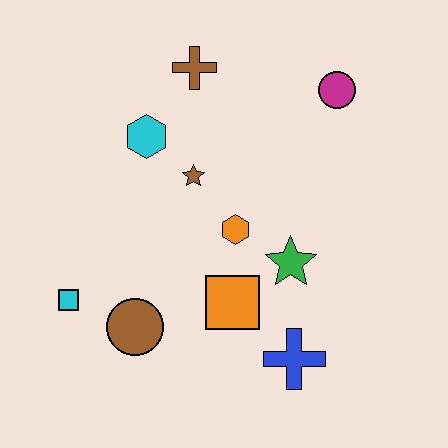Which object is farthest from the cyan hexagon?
The blue cross is farthest from the cyan hexagon.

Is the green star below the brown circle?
No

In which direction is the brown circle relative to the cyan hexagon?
The brown circle is below the cyan hexagon.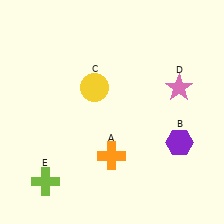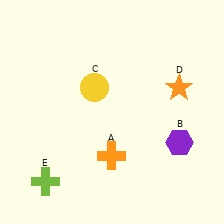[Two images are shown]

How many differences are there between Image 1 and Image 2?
There is 1 difference between the two images.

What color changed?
The star (D) changed from pink in Image 1 to orange in Image 2.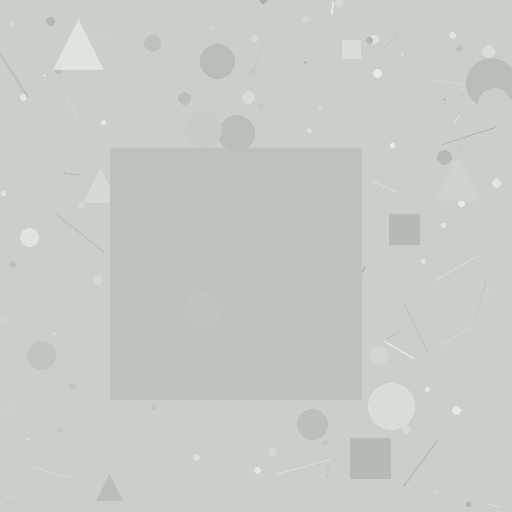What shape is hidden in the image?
A square is hidden in the image.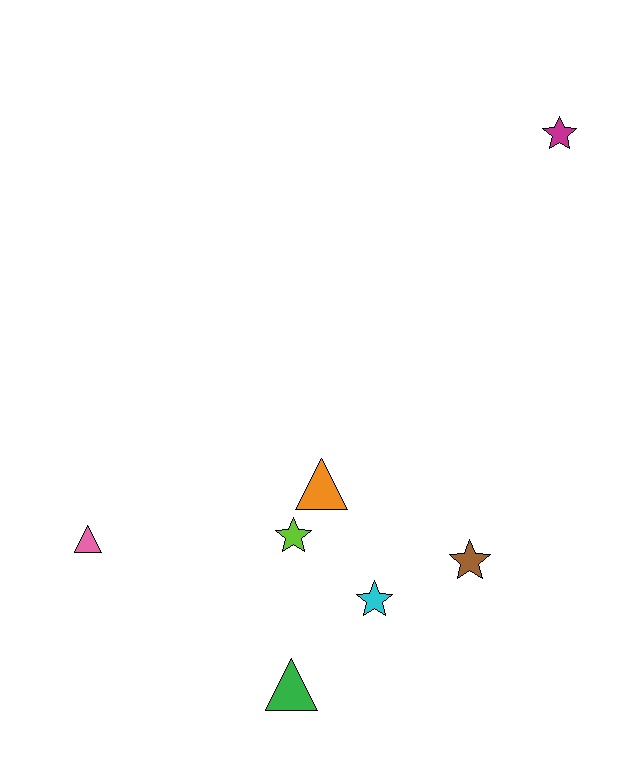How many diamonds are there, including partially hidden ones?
There are no diamonds.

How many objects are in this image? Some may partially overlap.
There are 7 objects.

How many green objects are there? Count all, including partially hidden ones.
There is 1 green object.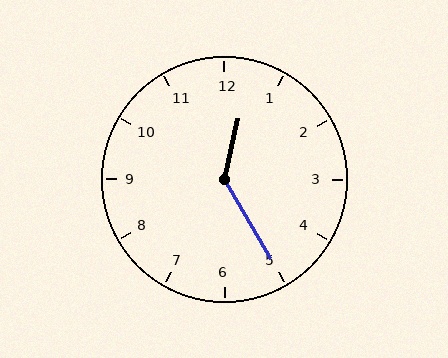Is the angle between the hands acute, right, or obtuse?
It is obtuse.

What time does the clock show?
12:25.